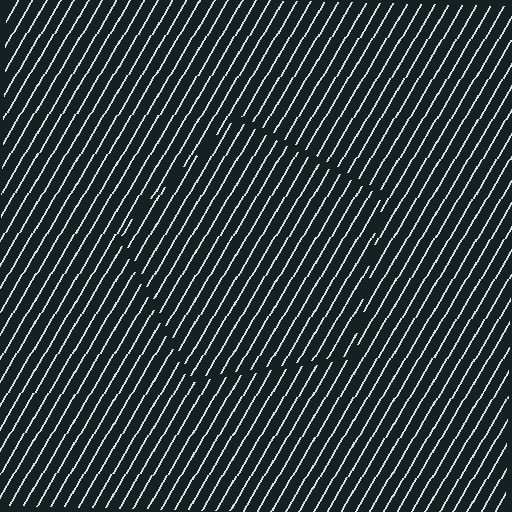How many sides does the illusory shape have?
5 sides — the line-ends trace a pentagon.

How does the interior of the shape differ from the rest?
The interior of the shape contains the same grating, shifted by half a period — the contour is defined by the phase discontinuity where line-ends from the inner and outer gratings abut.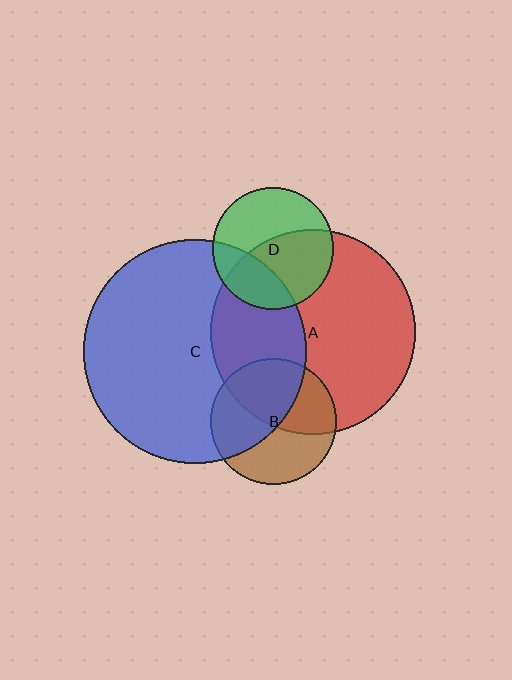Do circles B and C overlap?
Yes.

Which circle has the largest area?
Circle C (blue).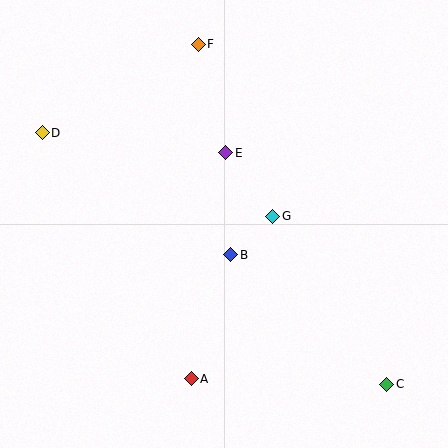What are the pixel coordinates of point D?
Point D is at (42, 133).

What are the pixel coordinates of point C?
Point C is at (387, 384).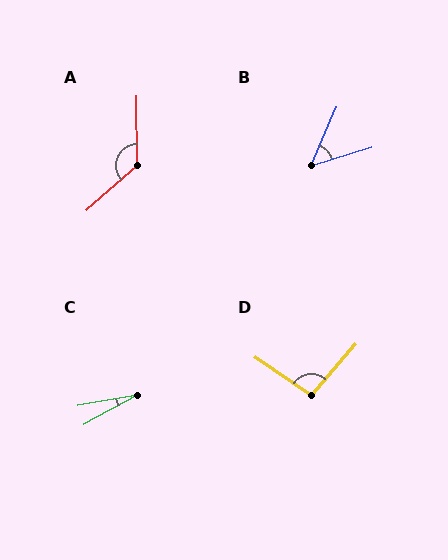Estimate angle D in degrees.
Approximately 97 degrees.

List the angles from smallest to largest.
C (19°), B (49°), D (97°), A (131°).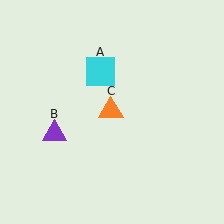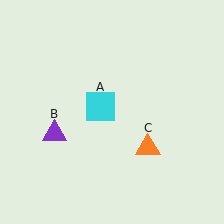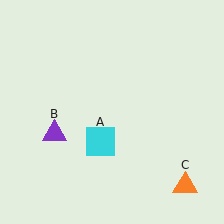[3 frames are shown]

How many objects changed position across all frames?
2 objects changed position: cyan square (object A), orange triangle (object C).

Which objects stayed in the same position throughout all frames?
Purple triangle (object B) remained stationary.